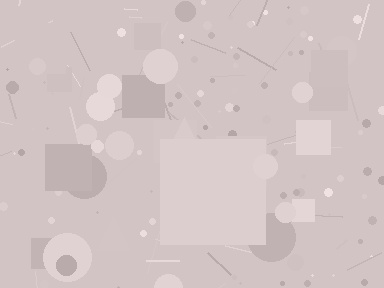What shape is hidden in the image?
A square is hidden in the image.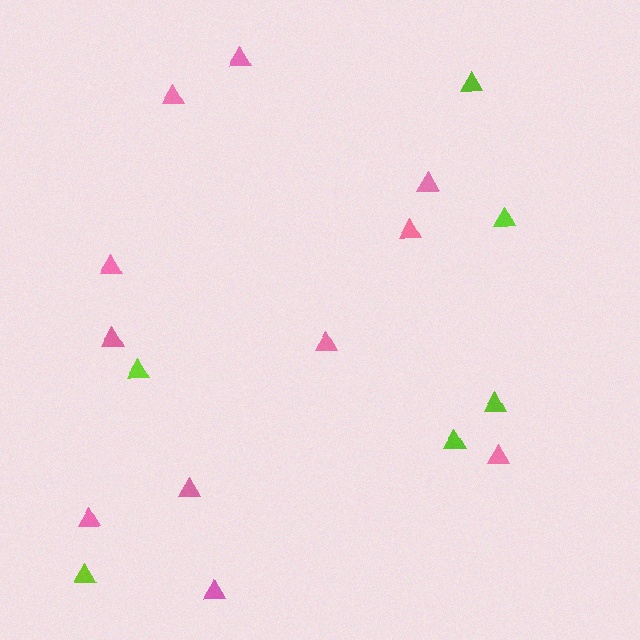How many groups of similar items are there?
There are 2 groups: one group of lime triangles (6) and one group of pink triangles (11).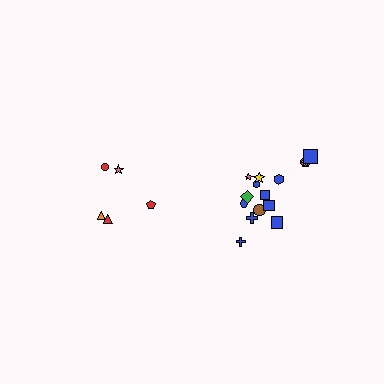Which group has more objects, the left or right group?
The right group.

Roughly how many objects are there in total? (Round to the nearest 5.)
Roughly 20 objects in total.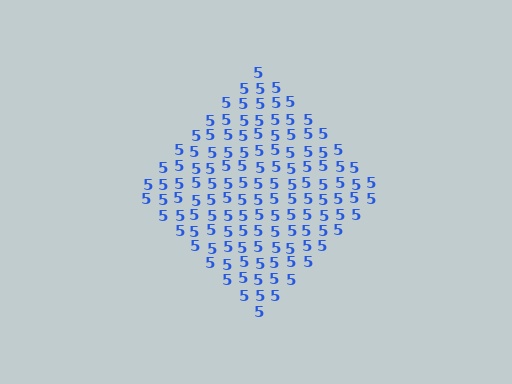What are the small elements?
The small elements are digit 5's.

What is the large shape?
The large shape is a diamond.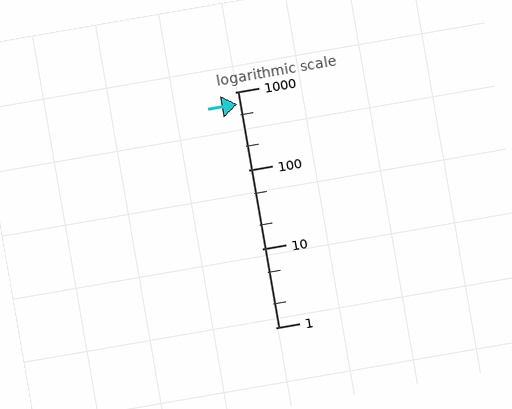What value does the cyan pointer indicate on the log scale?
The pointer indicates approximately 700.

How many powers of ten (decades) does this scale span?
The scale spans 3 decades, from 1 to 1000.